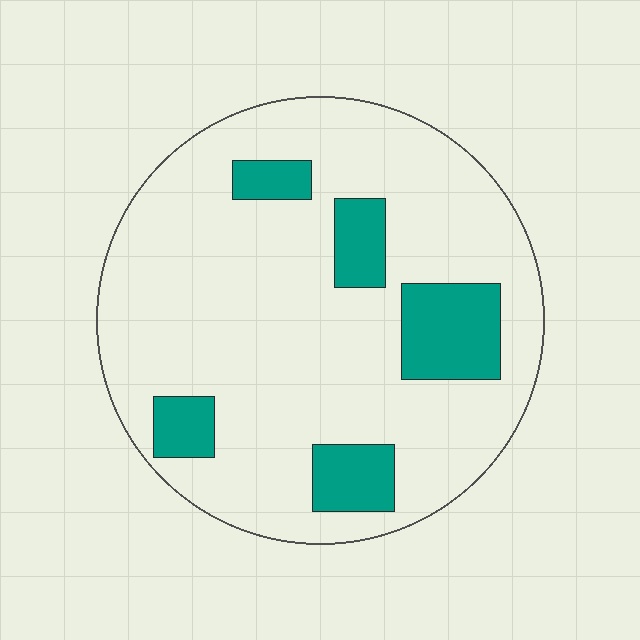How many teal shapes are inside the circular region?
5.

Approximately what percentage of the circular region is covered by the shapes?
Approximately 15%.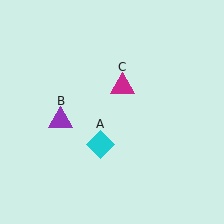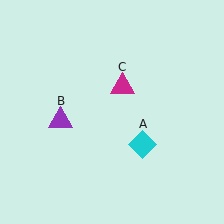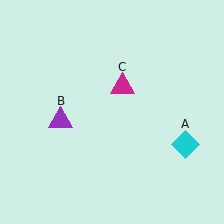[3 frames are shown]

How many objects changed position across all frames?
1 object changed position: cyan diamond (object A).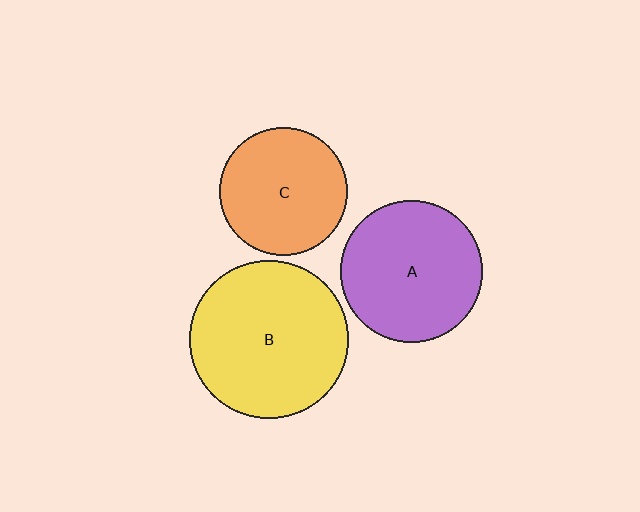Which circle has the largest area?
Circle B (yellow).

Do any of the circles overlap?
No, none of the circles overlap.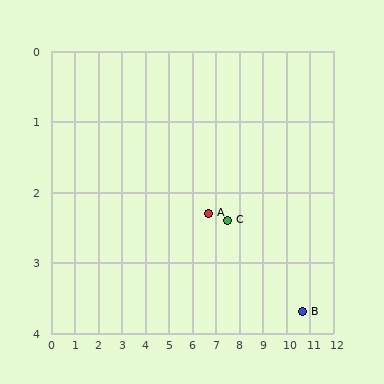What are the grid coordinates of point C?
Point C is at approximately (7.5, 2.4).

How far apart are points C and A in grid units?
Points C and A are about 0.8 grid units apart.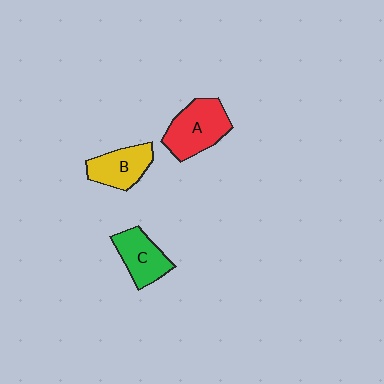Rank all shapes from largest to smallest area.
From largest to smallest: A (red), C (green), B (yellow).